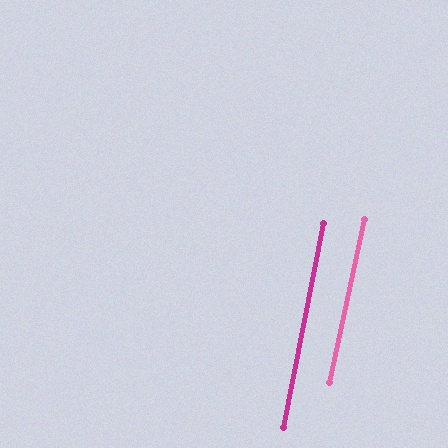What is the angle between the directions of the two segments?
Approximately 1 degree.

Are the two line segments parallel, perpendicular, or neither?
Parallel — their directions differ by only 0.8°.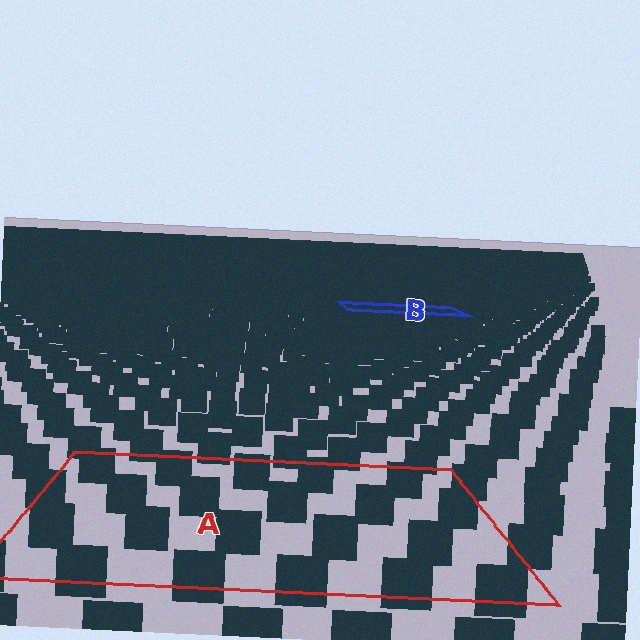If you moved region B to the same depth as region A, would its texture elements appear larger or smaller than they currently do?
They would appear larger. At a closer depth, the same texture elements are projected at a bigger on-screen size.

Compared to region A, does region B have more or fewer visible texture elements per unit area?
Region B has more texture elements per unit area — they are packed more densely because it is farther away.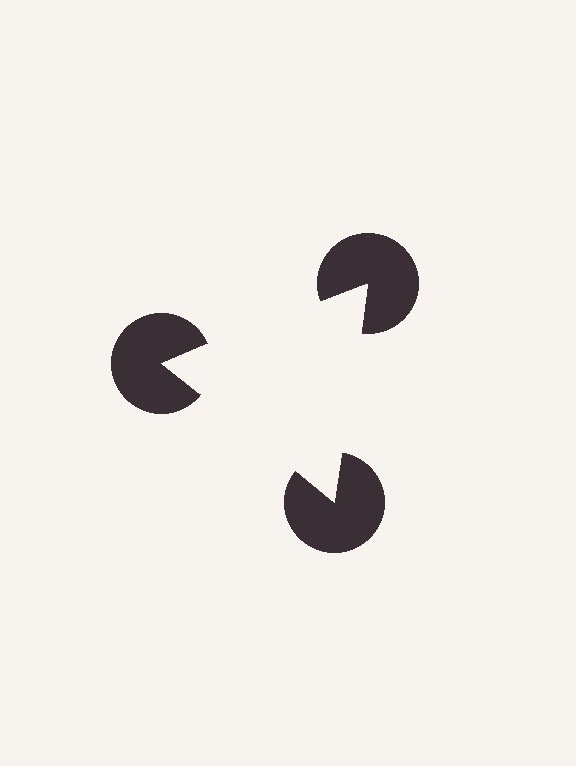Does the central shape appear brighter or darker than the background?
It typically appears slightly brighter than the background, even though no actual brightness change is drawn.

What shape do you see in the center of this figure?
An illusory triangle — its edges are inferred from the aligned wedge cuts in the pac-man discs, not physically drawn.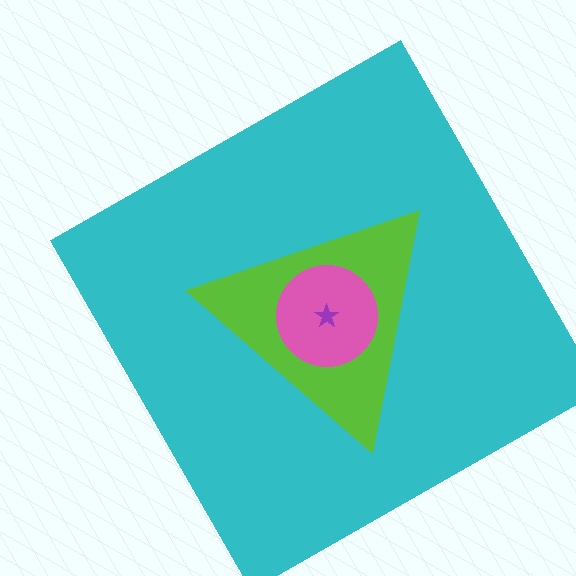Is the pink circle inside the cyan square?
Yes.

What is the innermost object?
The purple star.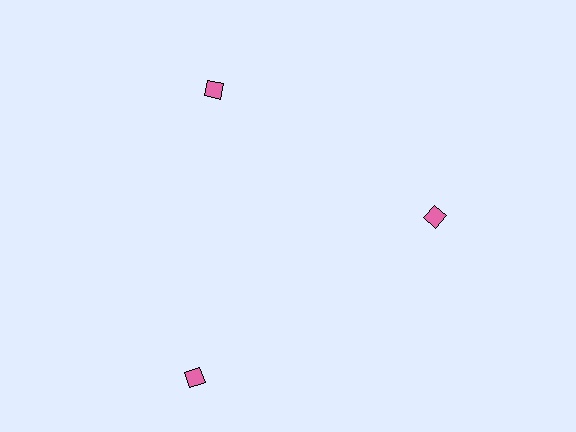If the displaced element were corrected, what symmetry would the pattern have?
It would have 3-fold rotational symmetry — the pattern would map onto itself every 120 degrees.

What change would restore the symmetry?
The symmetry would be restored by moving it inward, back onto the ring so that all 3 diamonds sit at equal angles and equal distance from the center.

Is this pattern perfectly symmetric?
No. The 3 pink diamonds are arranged in a ring, but one element near the 7 o'clock position is pushed outward from the center, breaking the 3-fold rotational symmetry.